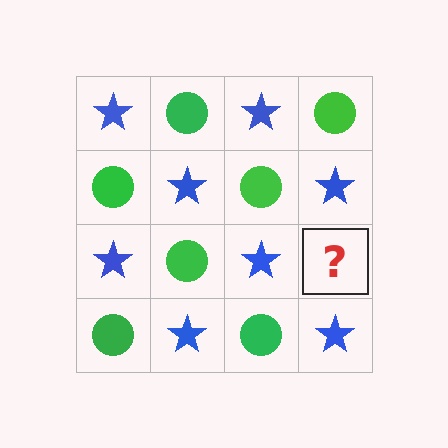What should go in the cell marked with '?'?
The missing cell should contain a green circle.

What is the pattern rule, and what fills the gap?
The rule is that it alternates blue star and green circle in a checkerboard pattern. The gap should be filled with a green circle.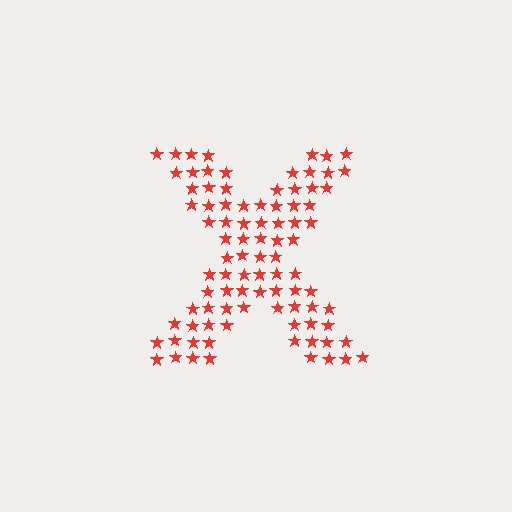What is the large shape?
The large shape is the letter X.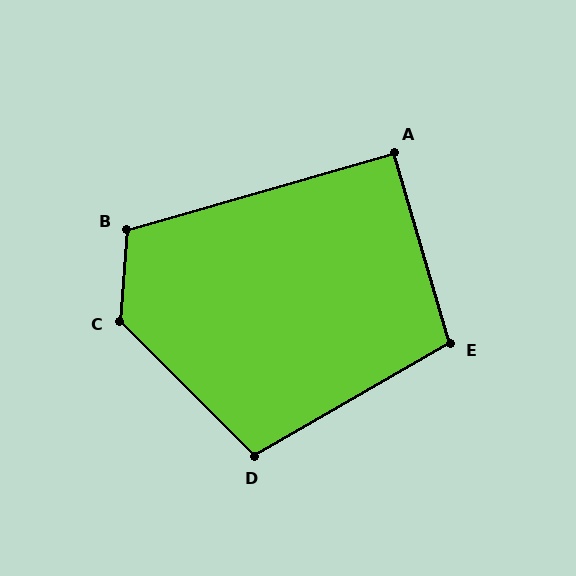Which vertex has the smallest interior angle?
A, at approximately 90 degrees.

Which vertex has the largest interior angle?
C, at approximately 131 degrees.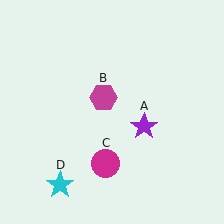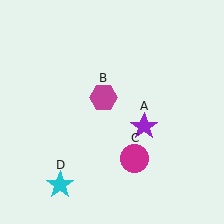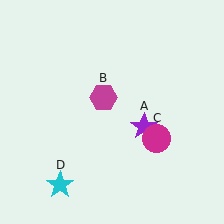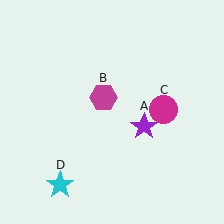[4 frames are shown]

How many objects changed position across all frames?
1 object changed position: magenta circle (object C).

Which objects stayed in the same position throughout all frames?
Purple star (object A) and magenta hexagon (object B) and cyan star (object D) remained stationary.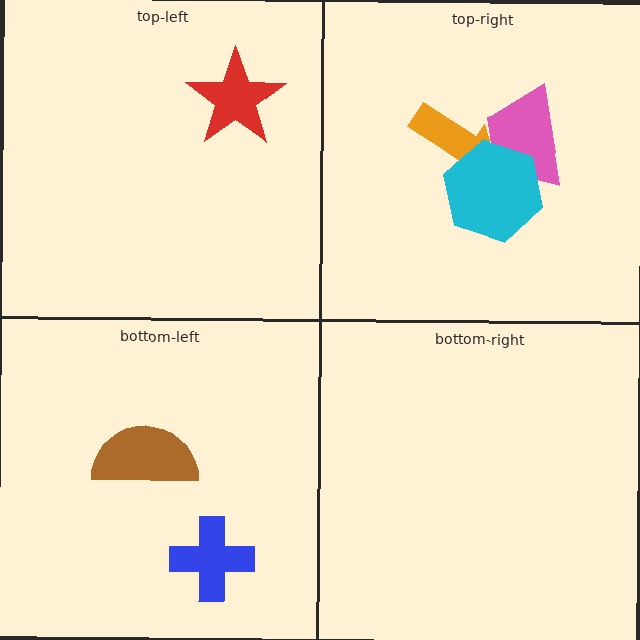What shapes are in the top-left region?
The red star.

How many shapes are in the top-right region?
3.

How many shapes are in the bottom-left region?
2.